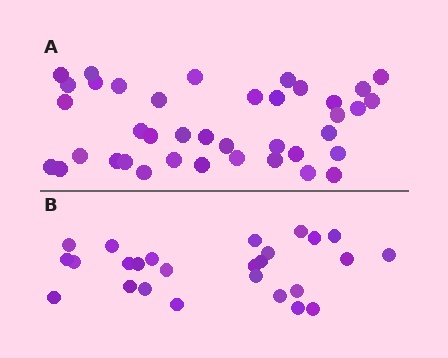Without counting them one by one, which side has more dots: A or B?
Region A (the top region) has more dots.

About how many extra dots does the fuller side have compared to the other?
Region A has approximately 15 more dots than region B.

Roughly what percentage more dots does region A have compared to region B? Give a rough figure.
About 50% more.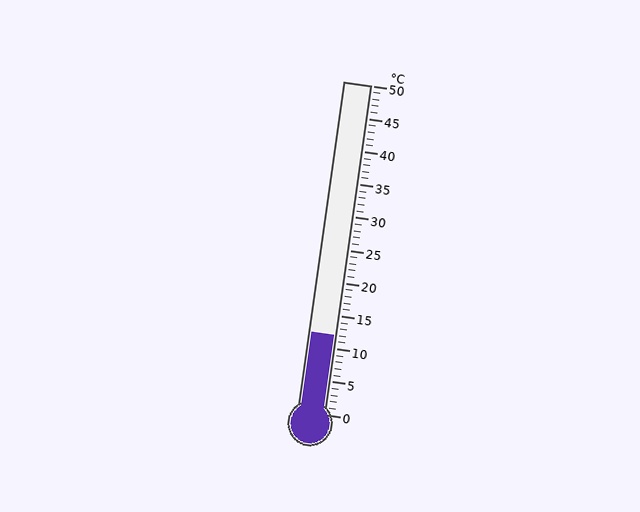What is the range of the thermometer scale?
The thermometer scale ranges from 0°C to 50°C.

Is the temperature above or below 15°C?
The temperature is below 15°C.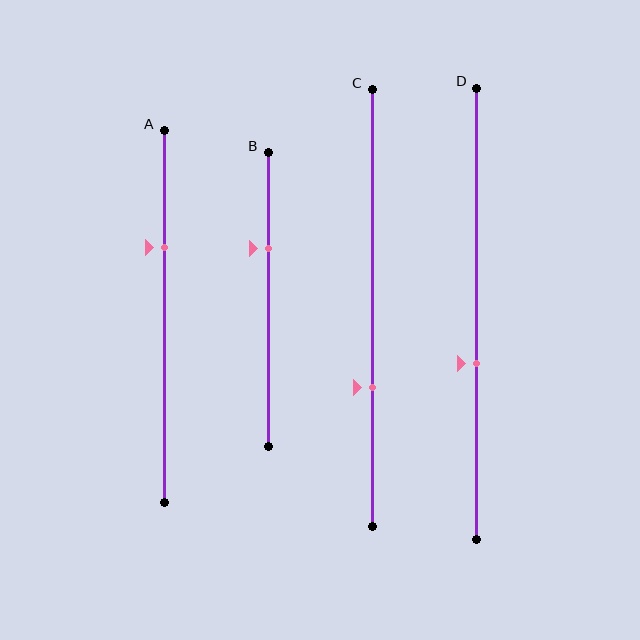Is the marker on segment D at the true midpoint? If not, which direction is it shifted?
No, the marker on segment D is shifted downward by about 11% of the segment length.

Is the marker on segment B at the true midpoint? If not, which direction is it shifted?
No, the marker on segment B is shifted upward by about 17% of the segment length.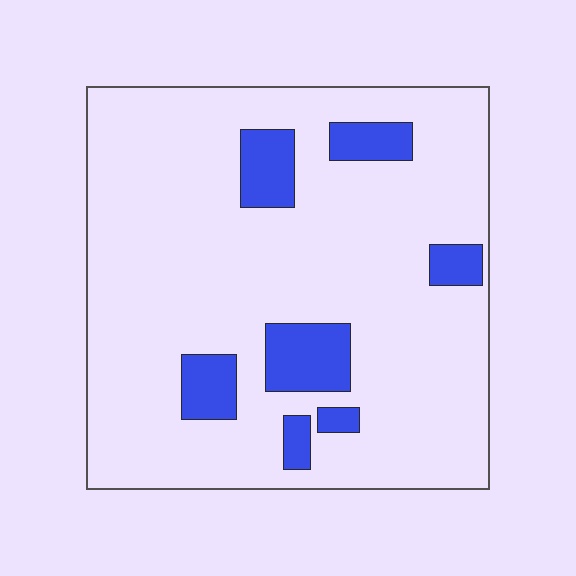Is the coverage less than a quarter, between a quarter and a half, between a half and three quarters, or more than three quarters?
Less than a quarter.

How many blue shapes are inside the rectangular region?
7.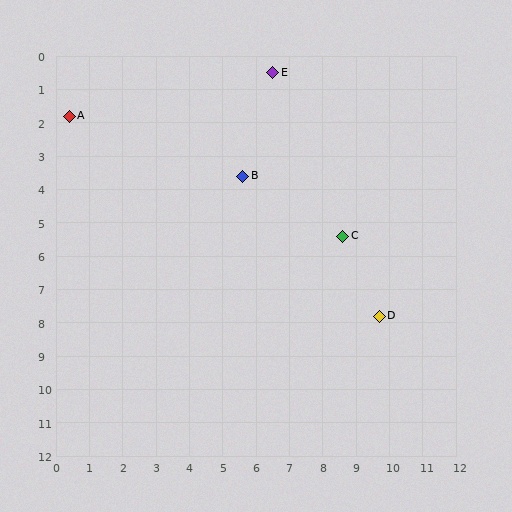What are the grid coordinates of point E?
Point E is at approximately (6.5, 0.5).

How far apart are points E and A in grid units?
Points E and A are about 6.2 grid units apart.